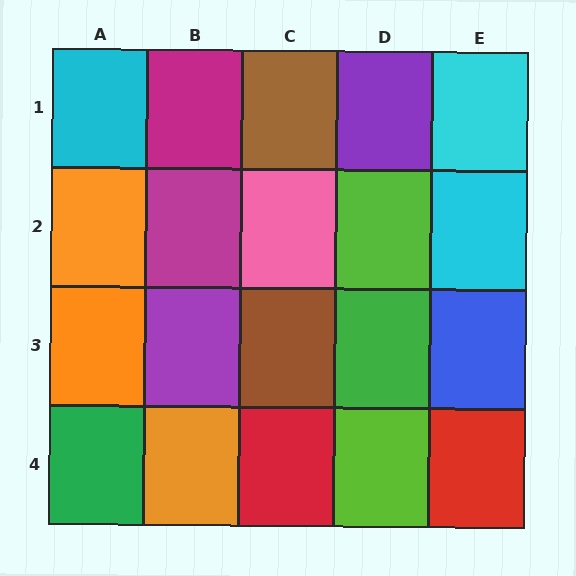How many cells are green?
2 cells are green.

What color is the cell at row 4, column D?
Lime.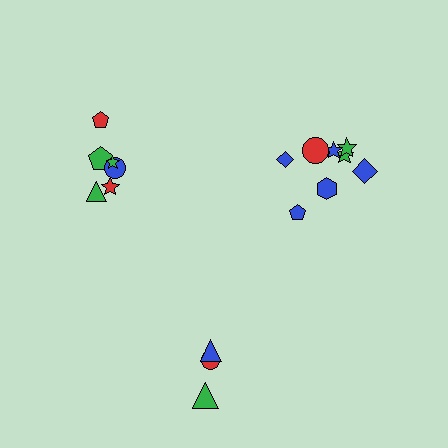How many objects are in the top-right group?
There are 8 objects.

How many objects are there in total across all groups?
There are 17 objects.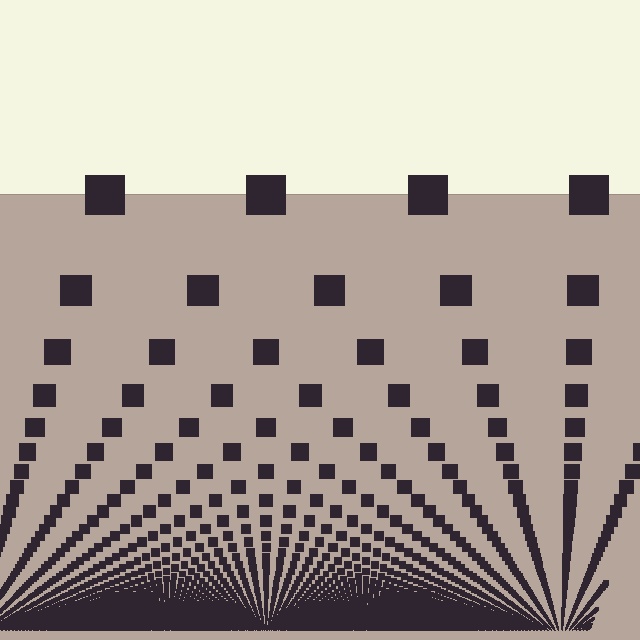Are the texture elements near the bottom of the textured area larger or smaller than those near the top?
Smaller. The gradient is inverted — elements near the bottom are smaller and denser.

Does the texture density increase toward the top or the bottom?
Density increases toward the bottom.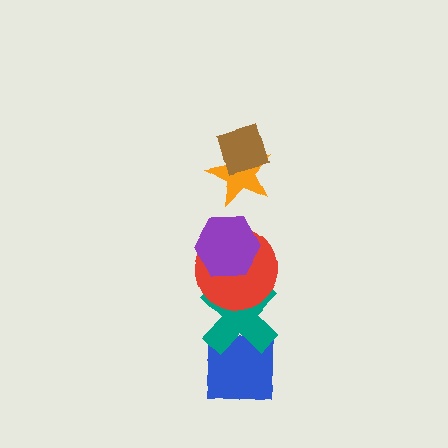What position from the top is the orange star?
The orange star is 2nd from the top.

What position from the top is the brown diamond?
The brown diamond is 1st from the top.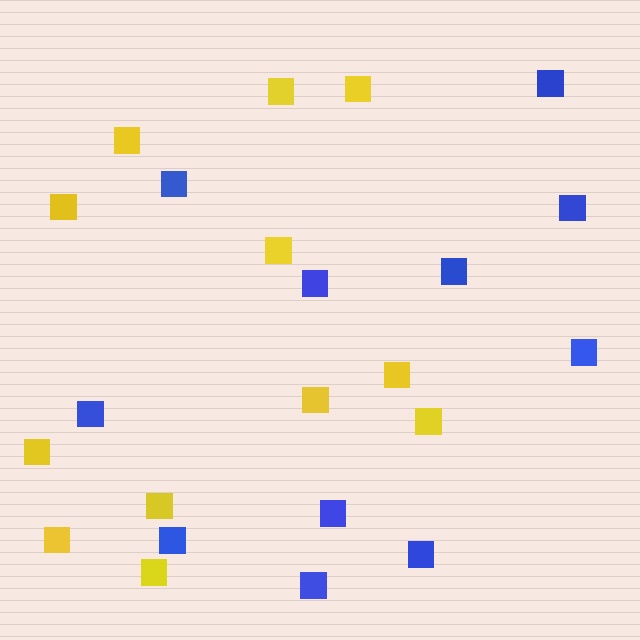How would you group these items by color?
There are 2 groups: one group of yellow squares (12) and one group of blue squares (11).